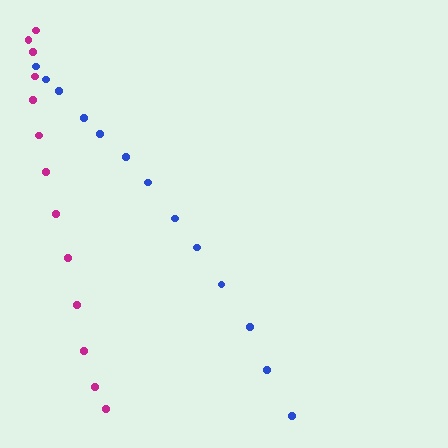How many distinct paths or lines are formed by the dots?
There are 2 distinct paths.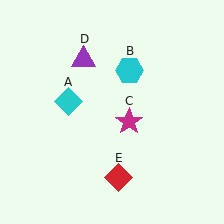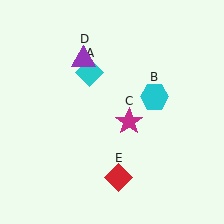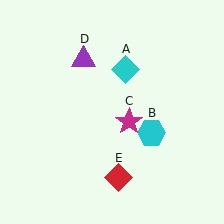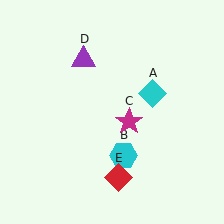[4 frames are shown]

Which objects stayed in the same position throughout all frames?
Magenta star (object C) and purple triangle (object D) and red diamond (object E) remained stationary.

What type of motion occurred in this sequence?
The cyan diamond (object A), cyan hexagon (object B) rotated clockwise around the center of the scene.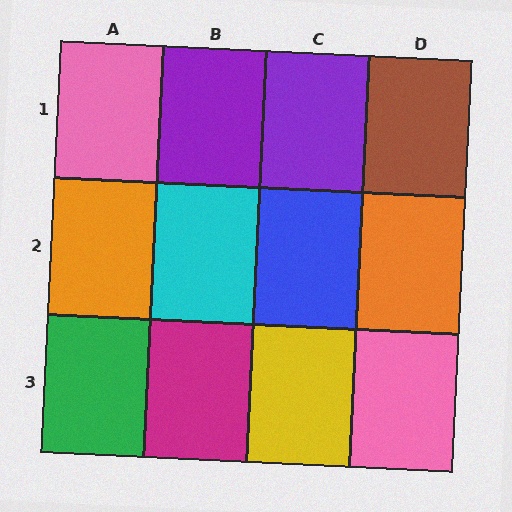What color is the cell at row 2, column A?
Orange.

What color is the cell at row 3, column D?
Pink.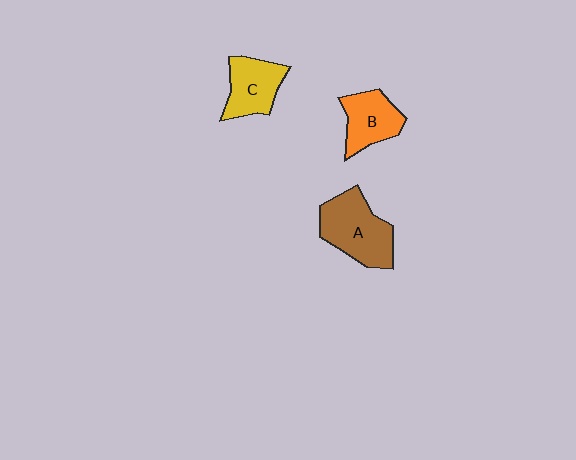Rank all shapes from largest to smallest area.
From largest to smallest: A (brown), C (yellow), B (orange).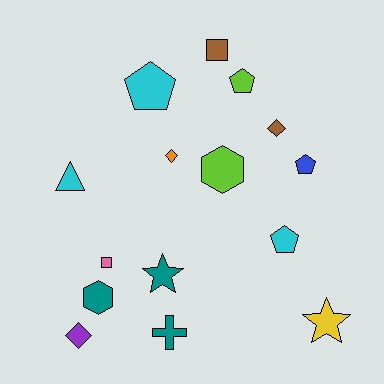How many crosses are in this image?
There is 1 cross.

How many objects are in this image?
There are 15 objects.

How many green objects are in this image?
There are no green objects.